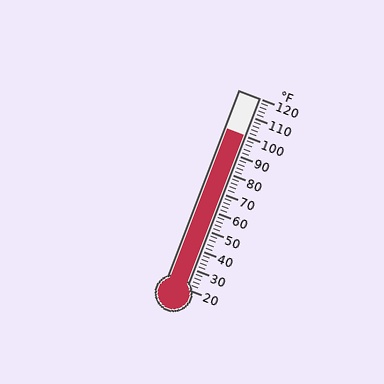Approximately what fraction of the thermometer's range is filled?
The thermometer is filled to approximately 80% of its range.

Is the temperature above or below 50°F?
The temperature is above 50°F.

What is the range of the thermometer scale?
The thermometer scale ranges from 20°F to 120°F.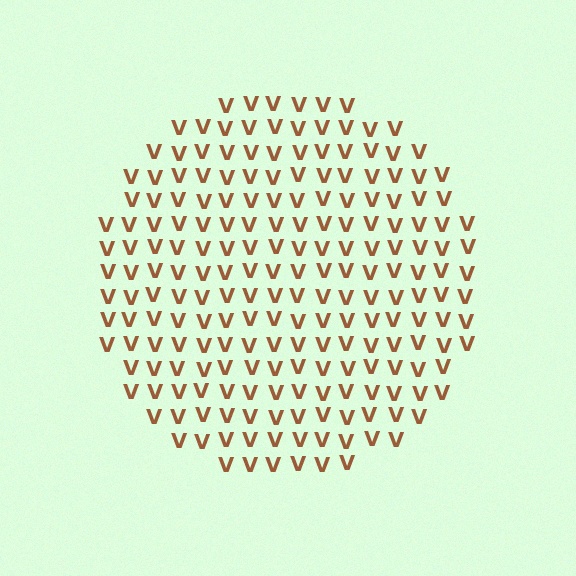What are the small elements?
The small elements are letter V's.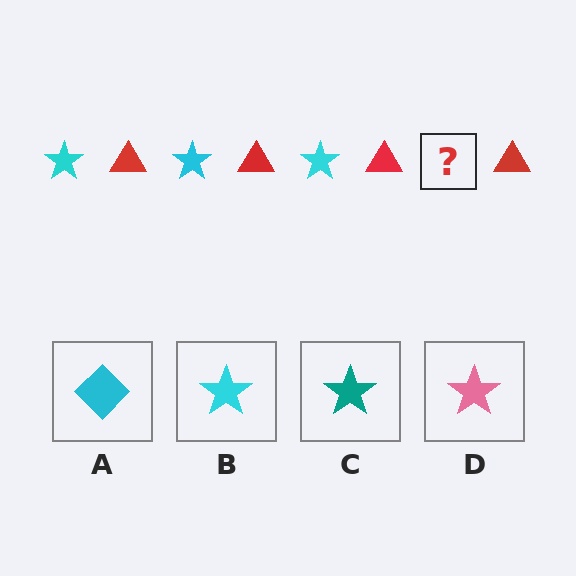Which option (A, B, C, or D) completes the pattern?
B.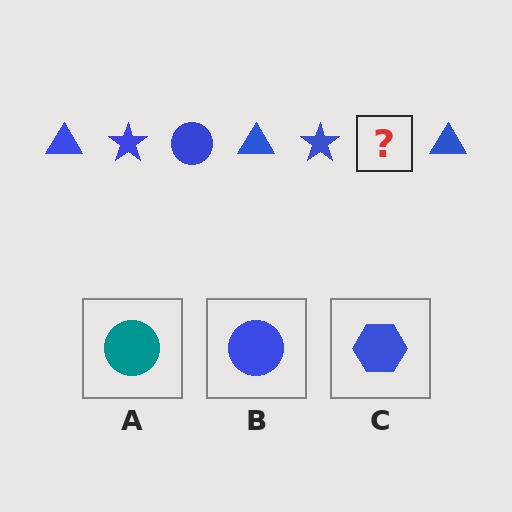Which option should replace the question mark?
Option B.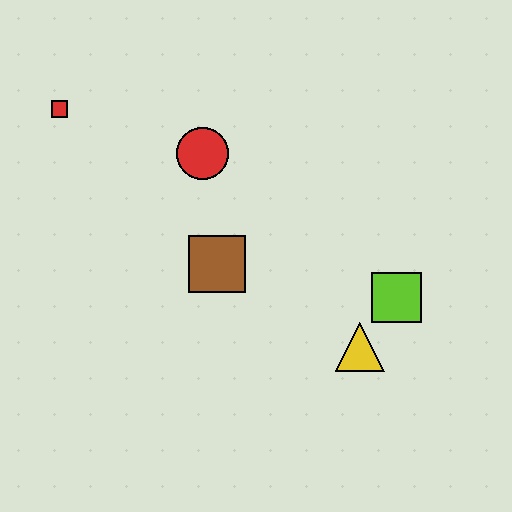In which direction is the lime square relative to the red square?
The lime square is to the right of the red square.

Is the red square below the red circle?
No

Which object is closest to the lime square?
The yellow triangle is closest to the lime square.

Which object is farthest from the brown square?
The red square is farthest from the brown square.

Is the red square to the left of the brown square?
Yes